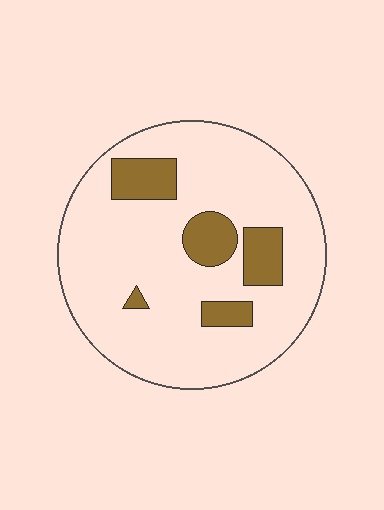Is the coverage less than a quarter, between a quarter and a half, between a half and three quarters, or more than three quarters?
Less than a quarter.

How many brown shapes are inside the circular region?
5.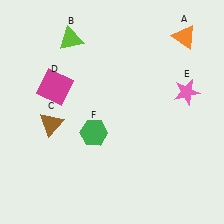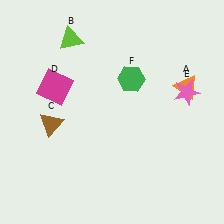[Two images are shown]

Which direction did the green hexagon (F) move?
The green hexagon (F) moved up.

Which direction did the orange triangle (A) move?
The orange triangle (A) moved down.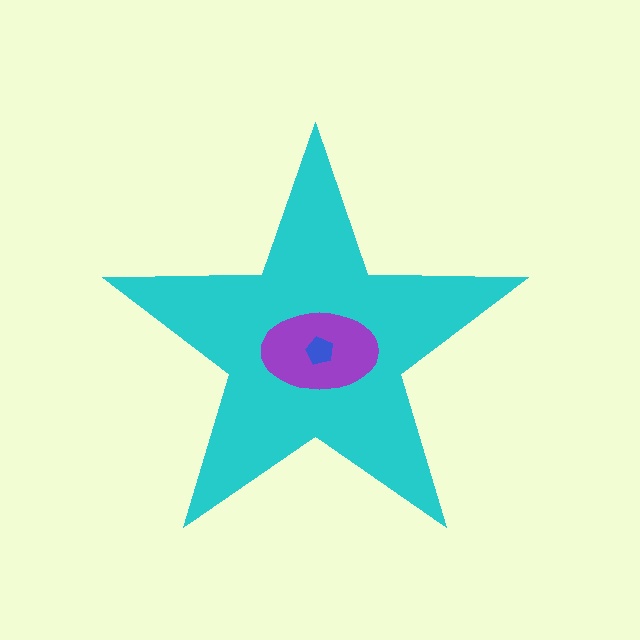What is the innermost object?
The blue pentagon.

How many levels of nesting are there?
3.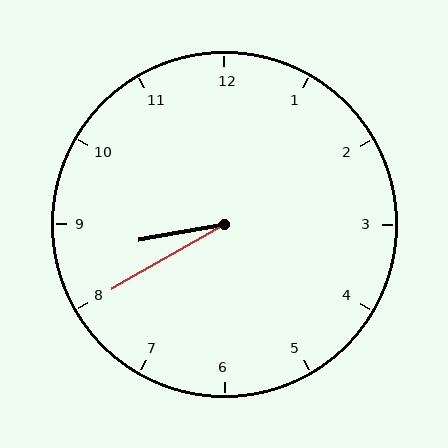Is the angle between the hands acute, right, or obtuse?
It is acute.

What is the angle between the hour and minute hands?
Approximately 20 degrees.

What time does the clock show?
8:40.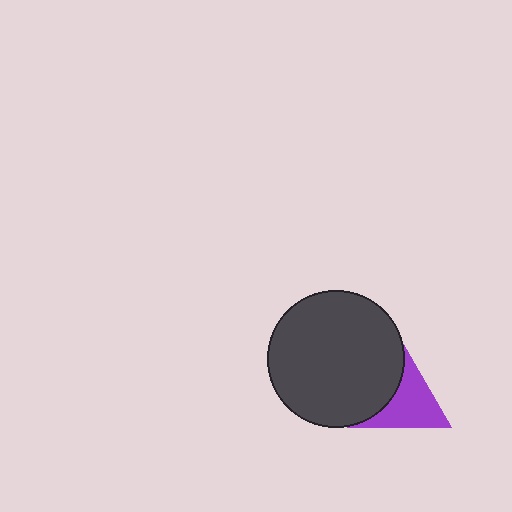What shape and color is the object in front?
The object in front is a dark gray circle.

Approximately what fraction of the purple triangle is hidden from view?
Roughly 39% of the purple triangle is hidden behind the dark gray circle.